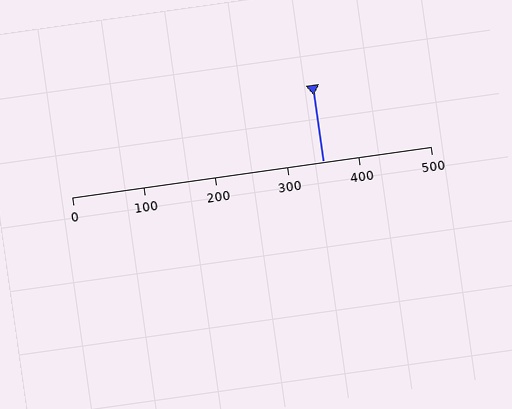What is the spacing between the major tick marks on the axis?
The major ticks are spaced 100 apart.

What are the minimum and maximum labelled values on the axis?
The axis runs from 0 to 500.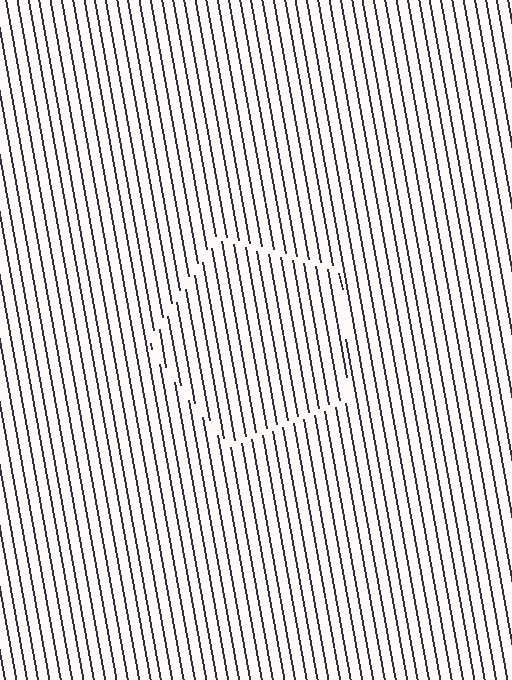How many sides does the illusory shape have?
5 sides — the line-ends trace a pentagon.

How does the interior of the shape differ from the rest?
The interior of the shape contains the same grating, shifted by half a period — the contour is defined by the phase discontinuity where line-ends from the inner and outer gratings abut.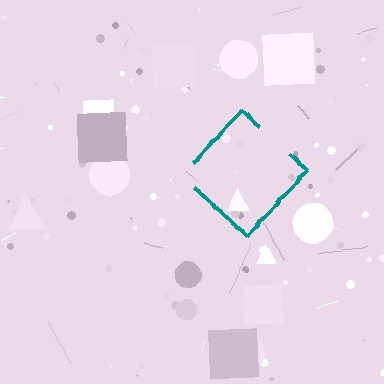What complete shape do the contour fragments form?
The contour fragments form a diamond.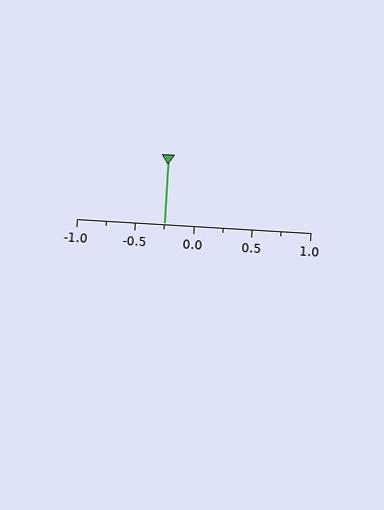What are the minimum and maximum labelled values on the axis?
The axis runs from -1.0 to 1.0.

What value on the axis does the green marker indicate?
The marker indicates approximately -0.25.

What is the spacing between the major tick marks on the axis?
The major ticks are spaced 0.5 apart.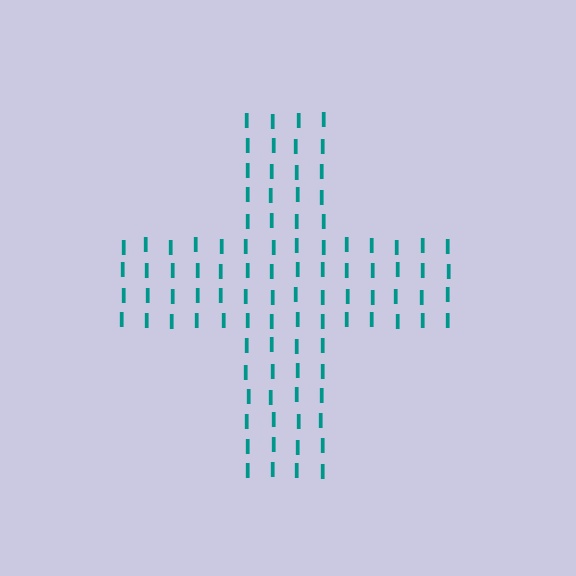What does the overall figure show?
The overall figure shows a cross.